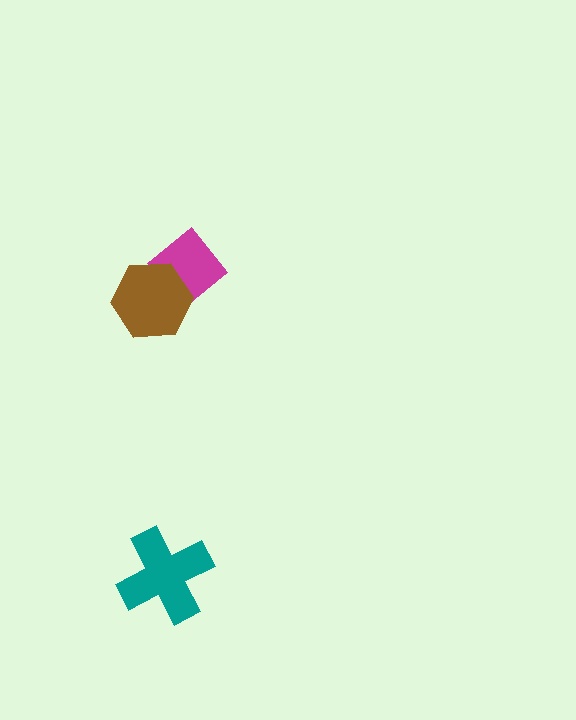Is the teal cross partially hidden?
No, no other shape covers it.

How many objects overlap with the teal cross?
0 objects overlap with the teal cross.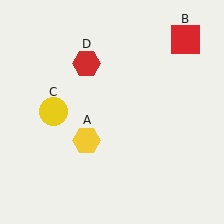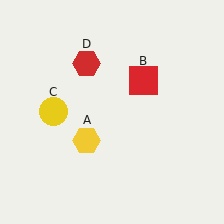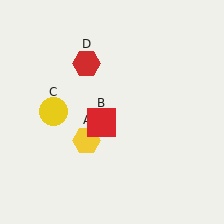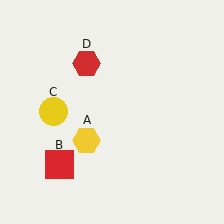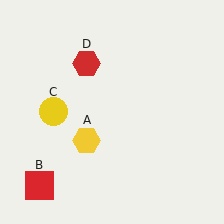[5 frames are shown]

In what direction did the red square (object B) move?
The red square (object B) moved down and to the left.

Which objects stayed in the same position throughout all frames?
Yellow hexagon (object A) and yellow circle (object C) and red hexagon (object D) remained stationary.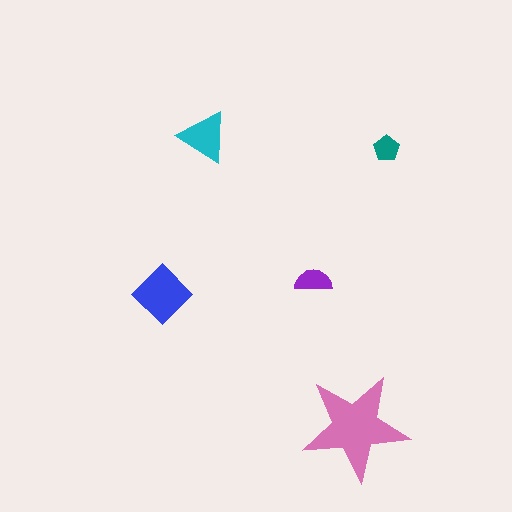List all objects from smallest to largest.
The teal pentagon, the purple semicircle, the cyan triangle, the blue diamond, the pink star.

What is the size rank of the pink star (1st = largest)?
1st.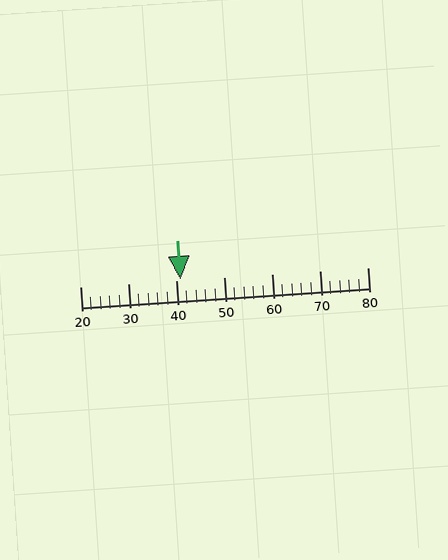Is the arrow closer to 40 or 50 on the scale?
The arrow is closer to 40.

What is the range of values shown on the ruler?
The ruler shows values from 20 to 80.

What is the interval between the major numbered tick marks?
The major tick marks are spaced 10 units apart.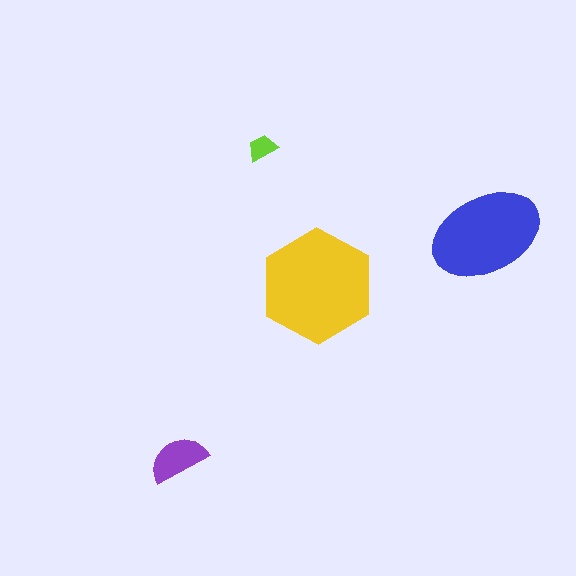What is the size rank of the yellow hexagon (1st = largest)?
1st.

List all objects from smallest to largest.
The lime trapezoid, the purple semicircle, the blue ellipse, the yellow hexagon.